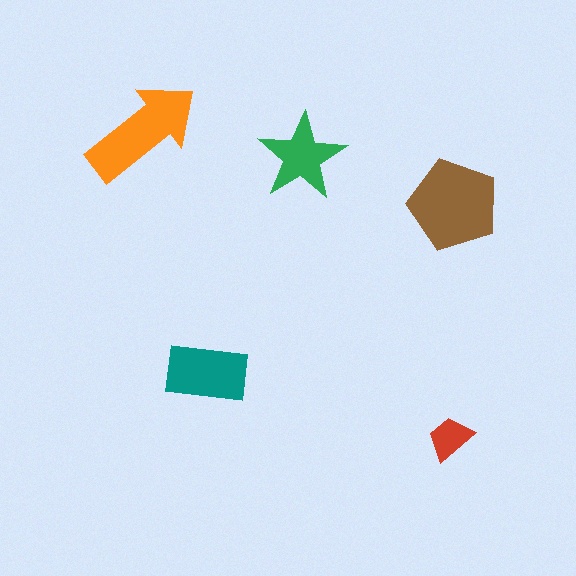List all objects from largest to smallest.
The brown pentagon, the orange arrow, the teal rectangle, the green star, the red trapezoid.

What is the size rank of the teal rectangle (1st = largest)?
3rd.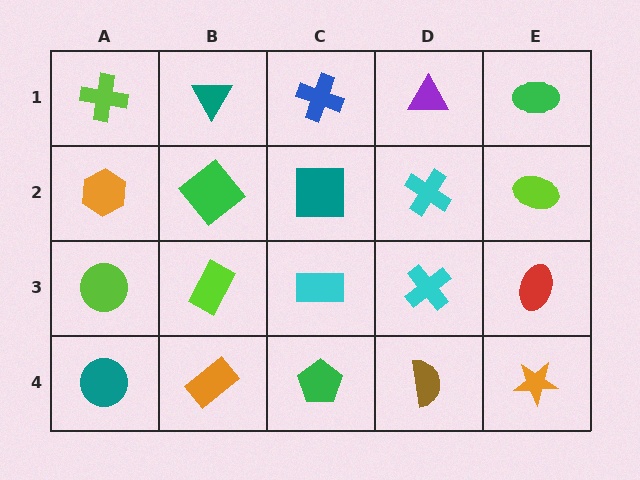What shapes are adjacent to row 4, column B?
A lime rectangle (row 3, column B), a teal circle (row 4, column A), a green pentagon (row 4, column C).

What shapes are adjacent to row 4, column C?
A cyan rectangle (row 3, column C), an orange rectangle (row 4, column B), a brown semicircle (row 4, column D).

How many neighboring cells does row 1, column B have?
3.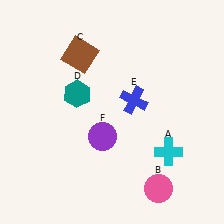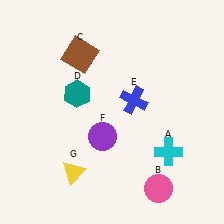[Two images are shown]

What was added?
A yellow triangle (G) was added in Image 2.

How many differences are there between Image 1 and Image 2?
There is 1 difference between the two images.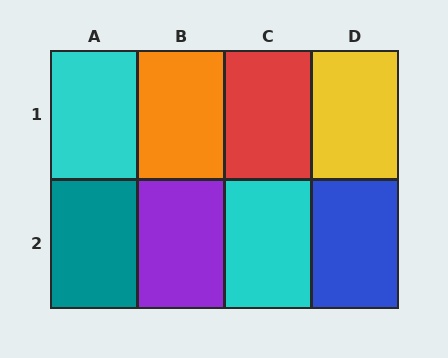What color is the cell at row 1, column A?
Cyan.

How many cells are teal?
1 cell is teal.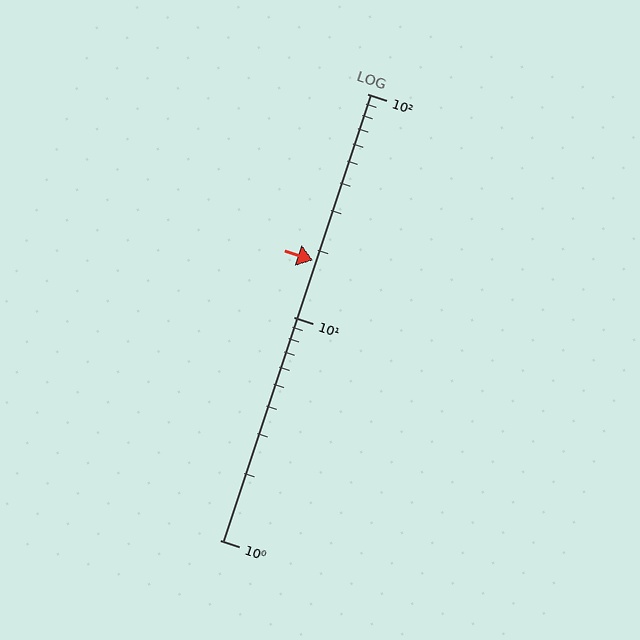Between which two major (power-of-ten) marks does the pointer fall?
The pointer is between 10 and 100.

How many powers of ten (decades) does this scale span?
The scale spans 2 decades, from 1 to 100.